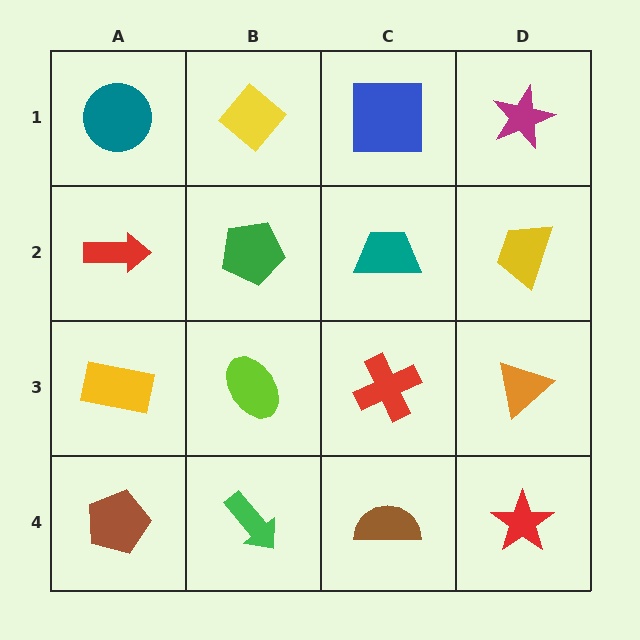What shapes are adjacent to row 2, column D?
A magenta star (row 1, column D), an orange triangle (row 3, column D), a teal trapezoid (row 2, column C).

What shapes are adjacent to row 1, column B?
A green pentagon (row 2, column B), a teal circle (row 1, column A), a blue square (row 1, column C).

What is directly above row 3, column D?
A yellow trapezoid.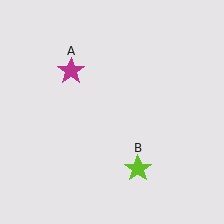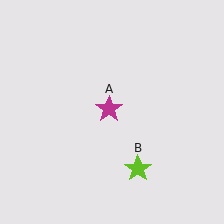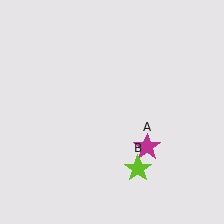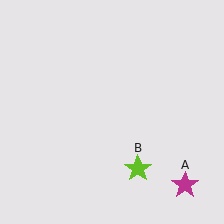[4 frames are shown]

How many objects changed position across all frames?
1 object changed position: magenta star (object A).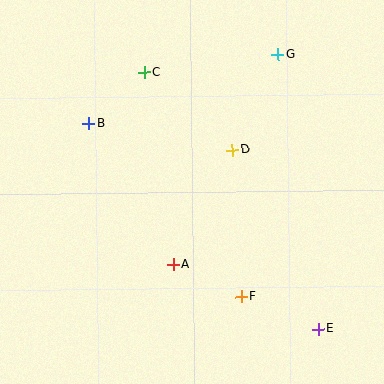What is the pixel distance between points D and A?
The distance between D and A is 129 pixels.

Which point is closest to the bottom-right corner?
Point E is closest to the bottom-right corner.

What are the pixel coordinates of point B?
Point B is at (89, 123).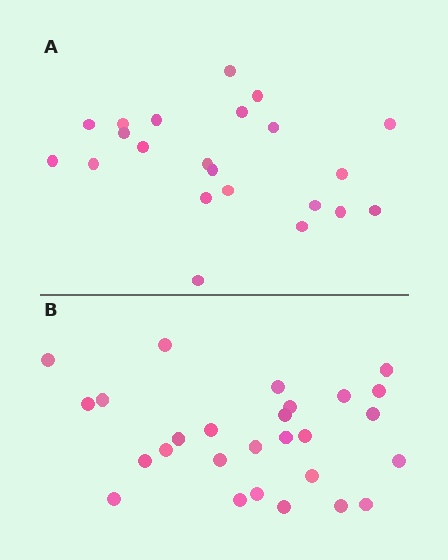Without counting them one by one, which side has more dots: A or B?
Region B (the bottom region) has more dots.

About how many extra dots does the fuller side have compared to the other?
Region B has about 5 more dots than region A.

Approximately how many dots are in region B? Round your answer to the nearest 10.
About 30 dots. (The exact count is 27, which rounds to 30.)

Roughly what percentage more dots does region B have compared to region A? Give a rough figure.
About 25% more.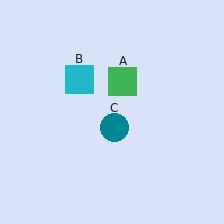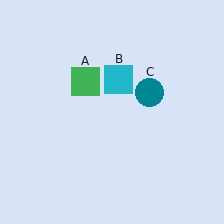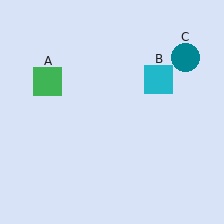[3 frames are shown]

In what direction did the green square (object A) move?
The green square (object A) moved left.